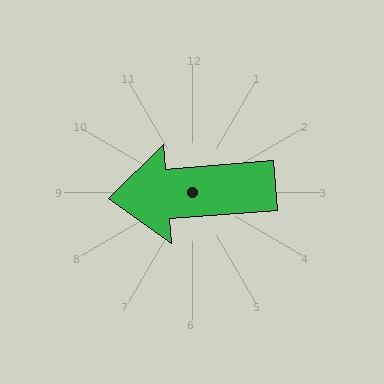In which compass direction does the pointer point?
West.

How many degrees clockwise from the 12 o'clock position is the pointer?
Approximately 265 degrees.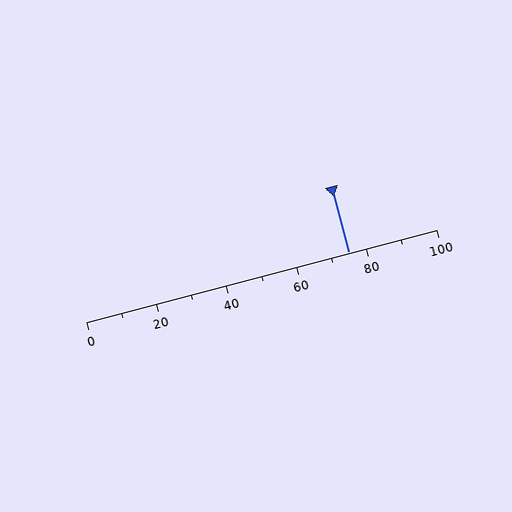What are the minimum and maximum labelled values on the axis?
The axis runs from 0 to 100.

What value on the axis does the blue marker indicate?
The marker indicates approximately 75.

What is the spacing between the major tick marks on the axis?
The major ticks are spaced 20 apart.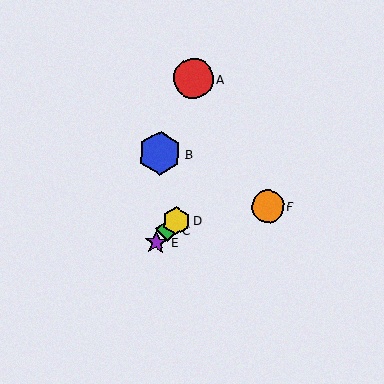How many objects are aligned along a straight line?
3 objects (C, D, E) are aligned along a straight line.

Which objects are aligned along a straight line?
Objects C, D, E are aligned along a straight line.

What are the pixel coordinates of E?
Object E is at (156, 243).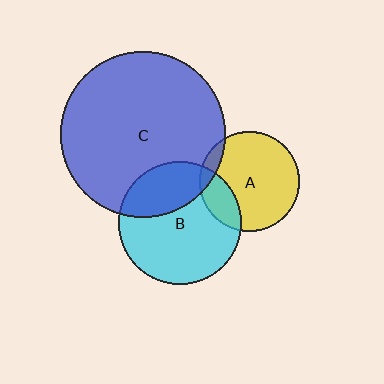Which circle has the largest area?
Circle C (blue).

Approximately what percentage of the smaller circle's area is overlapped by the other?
Approximately 10%.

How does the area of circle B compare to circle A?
Approximately 1.5 times.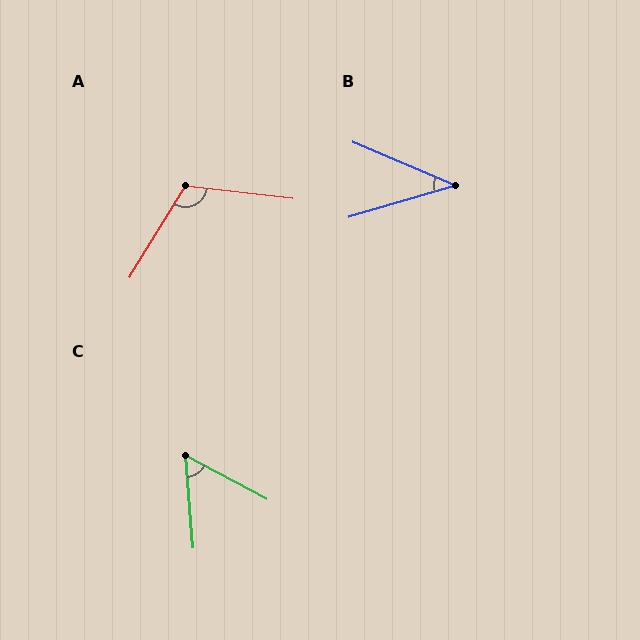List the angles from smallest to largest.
B (39°), C (57°), A (115°).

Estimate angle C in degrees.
Approximately 57 degrees.